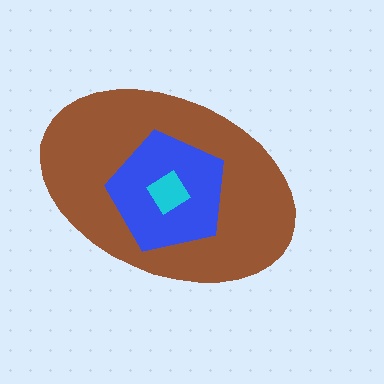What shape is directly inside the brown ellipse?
The blue pentagon.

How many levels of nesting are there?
3.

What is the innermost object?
The cyan diamond.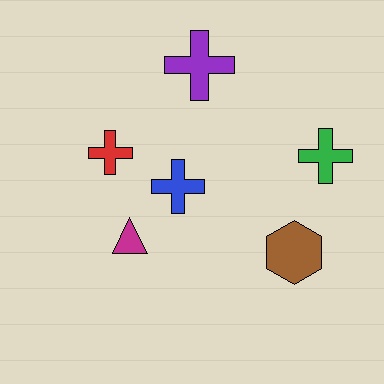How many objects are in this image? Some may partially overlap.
There are 6 objects.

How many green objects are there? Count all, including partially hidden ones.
There is 1 green object.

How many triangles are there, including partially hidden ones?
There is 1 triangle.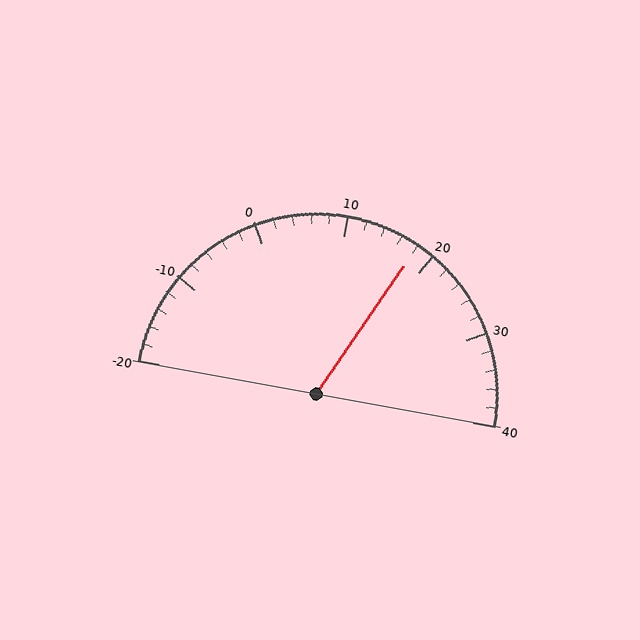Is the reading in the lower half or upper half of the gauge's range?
The reading is in the upper half of the range (-20 to 40).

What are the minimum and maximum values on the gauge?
The gauge ranges from -20 to 40.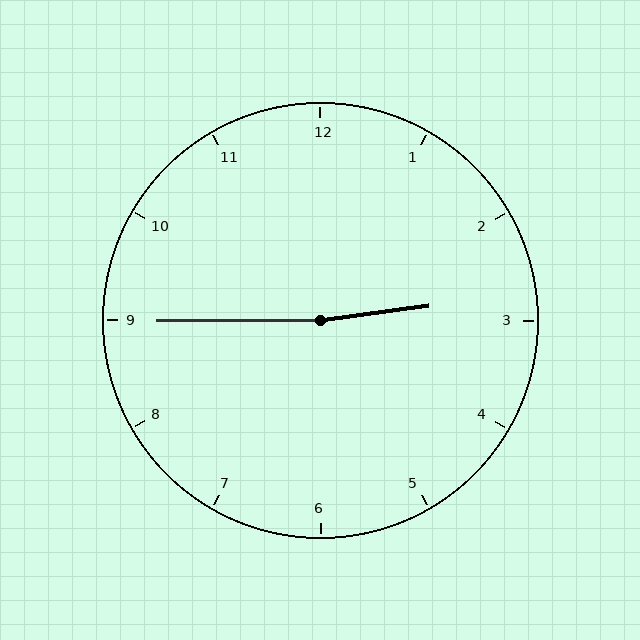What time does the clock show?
2:45.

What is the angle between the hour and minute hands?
Approximately 172 degrees.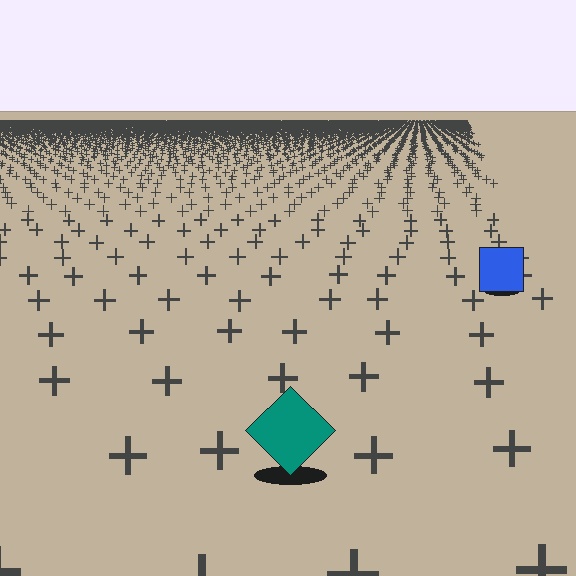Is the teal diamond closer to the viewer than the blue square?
Yes. The teal diamond is closer — you can tell from the texture gradient: the ground texture is coarser near it.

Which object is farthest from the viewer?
The blue square is farthest from the viewer. It appears smaller and the ground texture around it is denser.